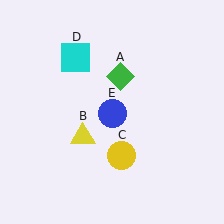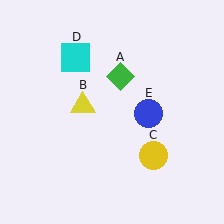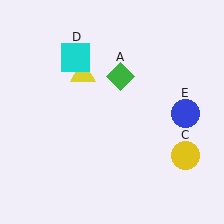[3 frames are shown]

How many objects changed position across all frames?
3 objects changed position: yellow triangle (object B), yellow circle (object C), blue circle (object E).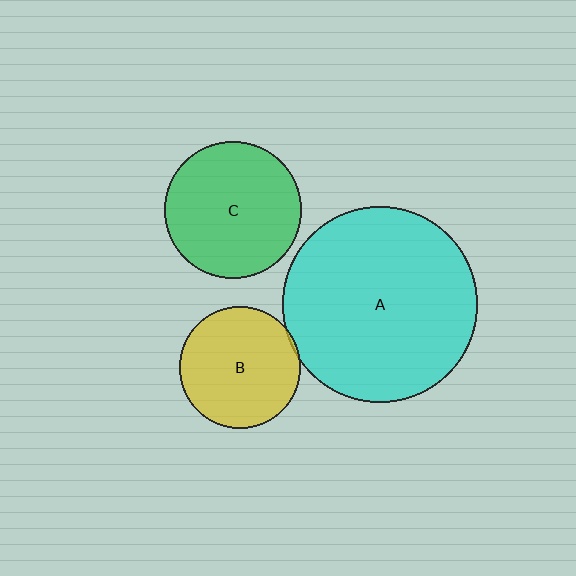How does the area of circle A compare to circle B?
Approximately 2.6 times.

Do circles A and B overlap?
Yes.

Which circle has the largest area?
Circle A (cyan).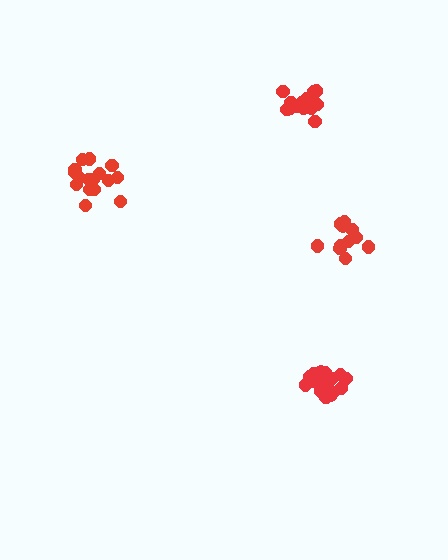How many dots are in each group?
Group 1: 17 dots, Group 2: 17 dots, Group 3: 12 dots, Group 4: 18 dots (64 total).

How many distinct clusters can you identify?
There are 4 distinct clusters.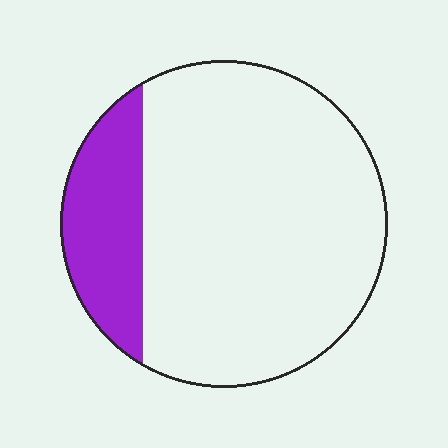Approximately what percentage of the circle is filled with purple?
Approximately 20%.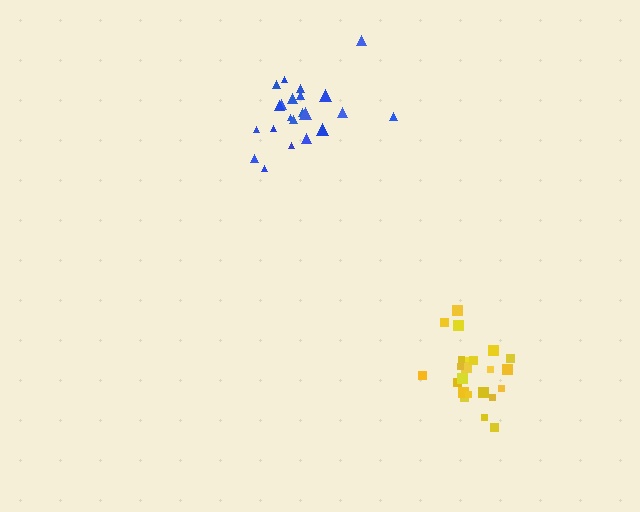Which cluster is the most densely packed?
Yellow.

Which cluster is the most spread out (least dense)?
Blue.